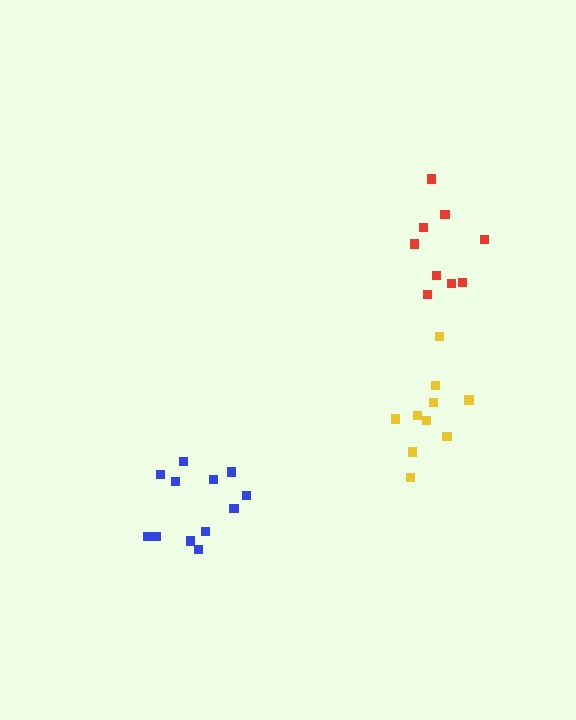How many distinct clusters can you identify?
There are 3 distinct clusters.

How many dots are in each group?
Group 1: 12 dots, Group 2: 9 dots, Group 3: 10 dots (31 total).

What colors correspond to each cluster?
The clusters are colored: blue, red, yellow.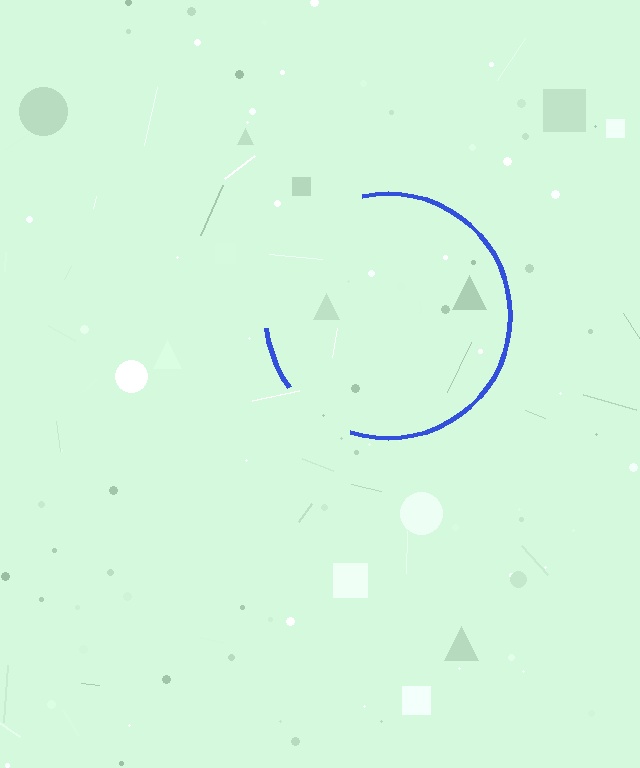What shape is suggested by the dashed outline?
The dashed outline suggests a circle.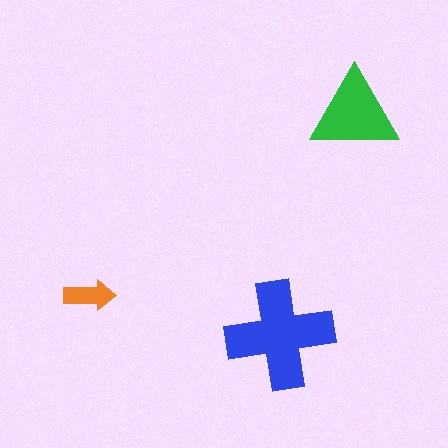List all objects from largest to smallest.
The blue cross, the green triangle, the orange arrow.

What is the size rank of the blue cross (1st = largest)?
1st.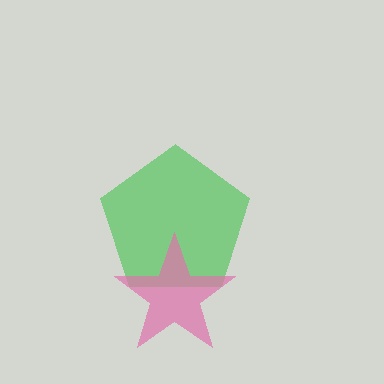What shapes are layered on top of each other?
The layered shapes are: a green pentagon, a pink star.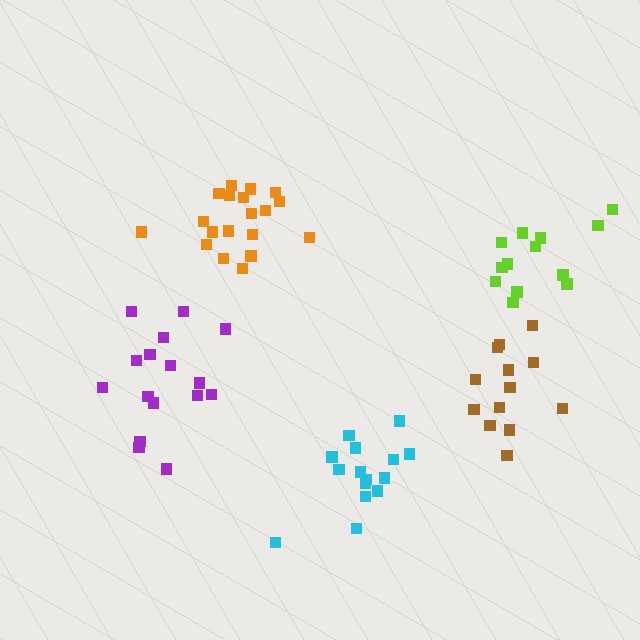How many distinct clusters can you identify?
There are 5 distinct clusters.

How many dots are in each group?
Group 1: 19 dots, Group 2: 16 dots, Group 3: 15 dots, Group 4: 13 dots, Group 5: 13 dots (76 total).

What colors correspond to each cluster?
The clusters are colored: orange, purple, cyan, brown, lime.